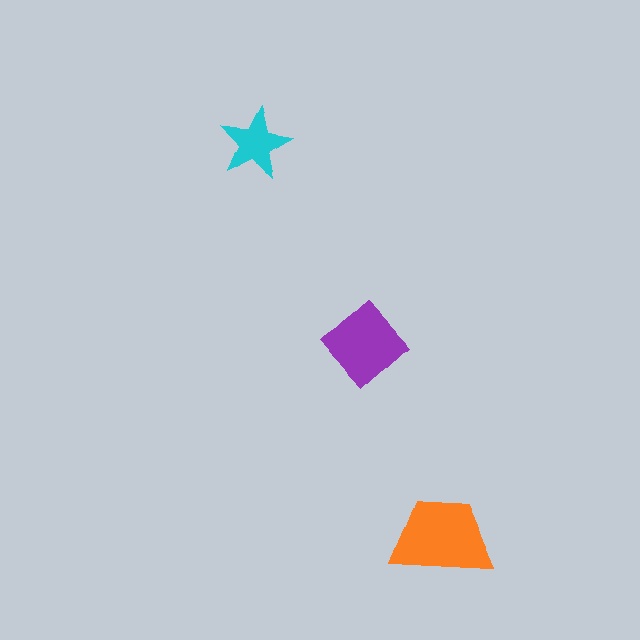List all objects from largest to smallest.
The orange trapezoid, the purple diamond, the cyan star.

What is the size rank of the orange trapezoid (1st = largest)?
1st.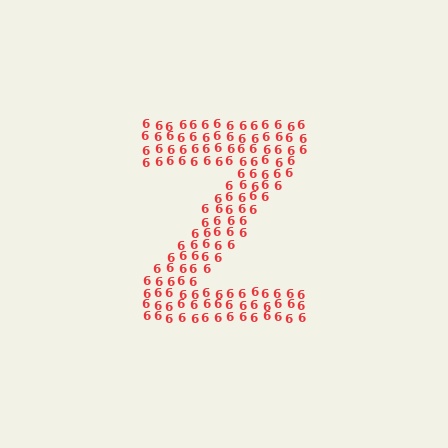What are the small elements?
The small elements are digit 6's.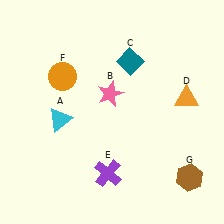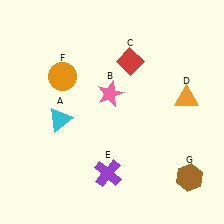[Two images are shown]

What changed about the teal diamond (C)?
In Image 1, C is teal. In Image 2, it changed to red.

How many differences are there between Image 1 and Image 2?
There is 1 difference between the two images.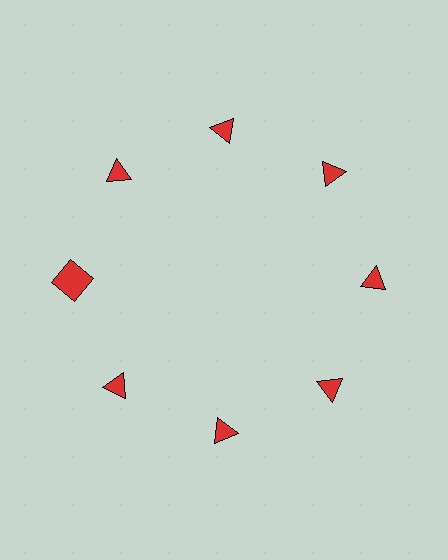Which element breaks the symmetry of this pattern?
The red square at roughly the 9 o'clock position breaks the symmetry. All other shapes are red triangles.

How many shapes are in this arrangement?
There are 8 shapes arranged in a ring pattern.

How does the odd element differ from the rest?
It has a different shape: square instead of triangle.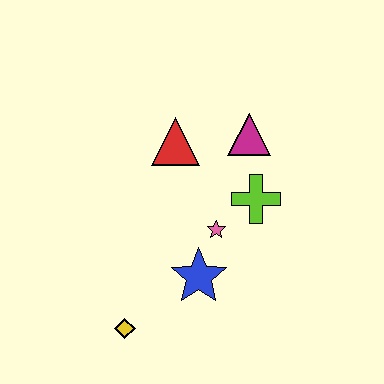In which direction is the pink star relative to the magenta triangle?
The pink star is below the magenta triangle.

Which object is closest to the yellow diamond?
The blue star is closest to the yellow diamond.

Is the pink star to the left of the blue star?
No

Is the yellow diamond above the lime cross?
No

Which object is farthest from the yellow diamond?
The magenta triangle is farthest from the yellow diamond.